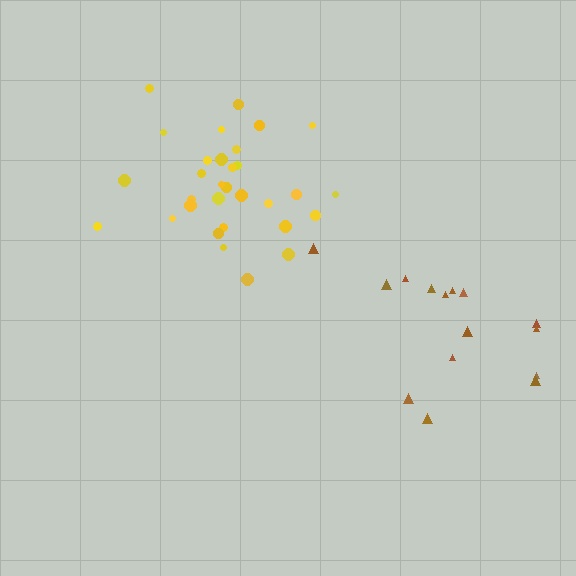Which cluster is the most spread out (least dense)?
Brown.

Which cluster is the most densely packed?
Yellow.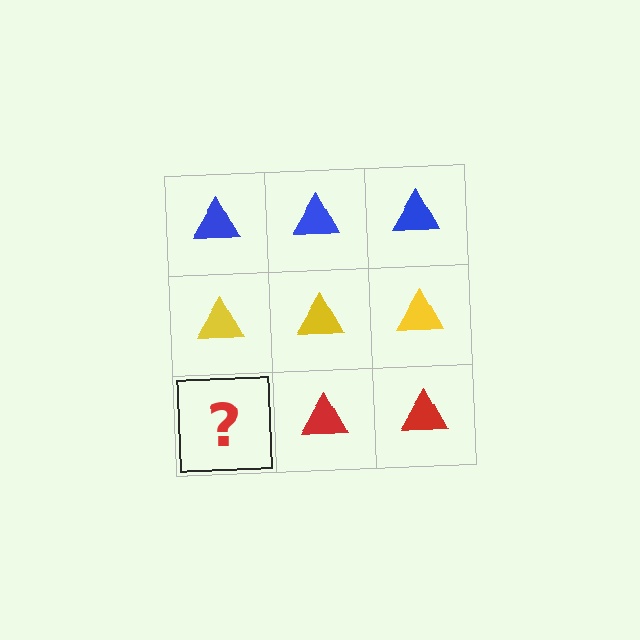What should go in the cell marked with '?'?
The missing cell should contain a red triangle.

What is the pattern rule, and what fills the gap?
The rule is that each row has a consistent color. The gap should be filled with a red triangle.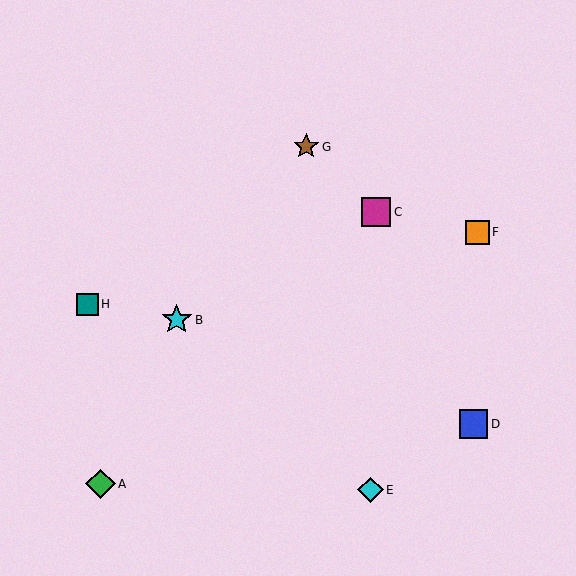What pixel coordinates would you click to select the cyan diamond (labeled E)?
Click at (370, 490) to select the cyan diamond E.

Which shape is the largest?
The cyan star (labeled B) is the largest.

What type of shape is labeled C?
Shape C is a magenta square.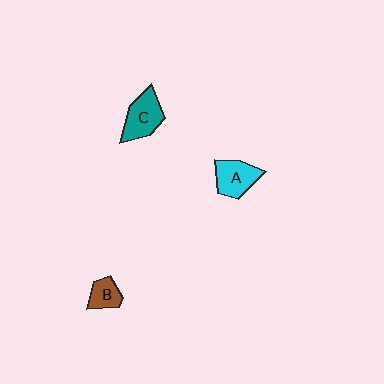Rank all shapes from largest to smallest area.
From largest to smallest: C (teal), A (cyan), B (brown).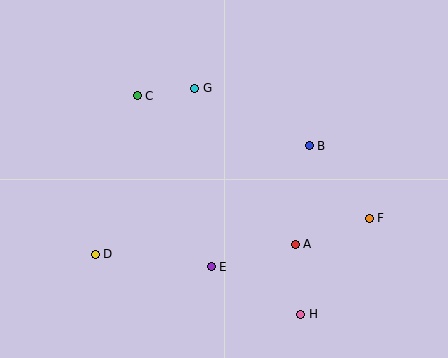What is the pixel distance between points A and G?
The distance between A and G is 186 pixels.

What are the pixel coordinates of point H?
Point H is at (301, 314).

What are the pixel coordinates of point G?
Point G is at (195, 88).